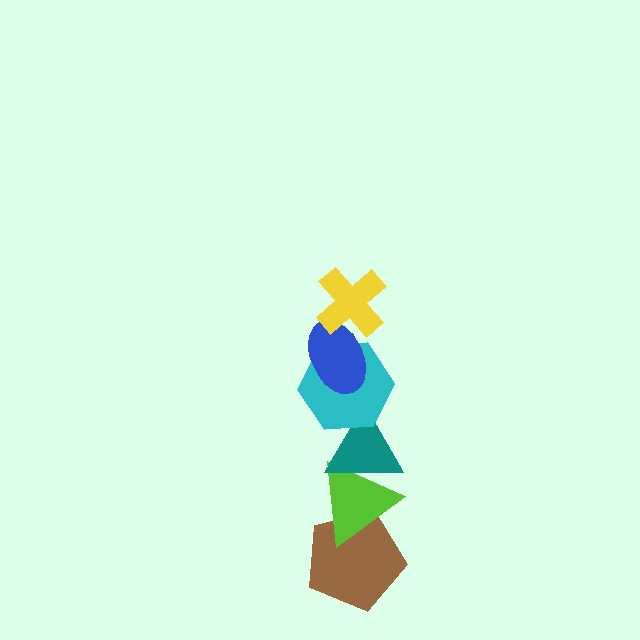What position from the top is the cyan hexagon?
The cyan hexagon is 3rd from the top.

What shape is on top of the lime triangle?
The teal triangle is on top of the lime triangle.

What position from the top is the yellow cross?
The yellow cross is 1st from the top.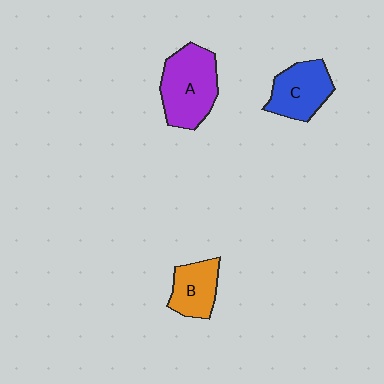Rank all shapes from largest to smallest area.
From largest to smallest: A (purple), C (blue), B (orange).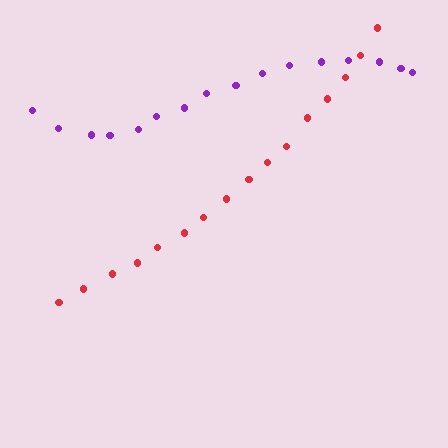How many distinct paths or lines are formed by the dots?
There are 2 distinct paths.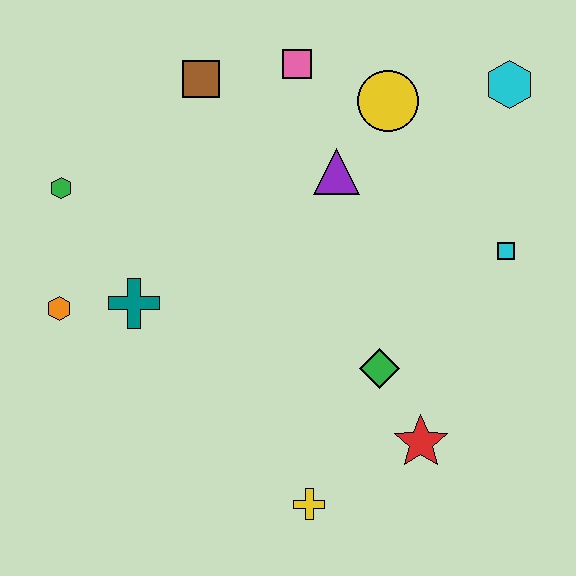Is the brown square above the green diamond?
Yes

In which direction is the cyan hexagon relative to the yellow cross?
The cyan hexagon is above the yellow cross.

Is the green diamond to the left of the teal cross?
No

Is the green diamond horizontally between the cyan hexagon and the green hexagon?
Yes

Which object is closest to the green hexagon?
The orange hexagon is closest to the green hexagon.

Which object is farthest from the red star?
The green hexagon is farthest from the red star.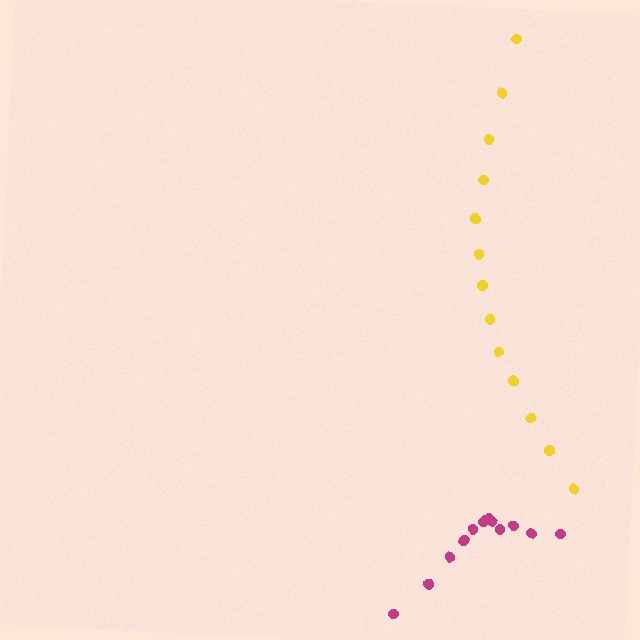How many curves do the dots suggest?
There are 2 distinct paths.